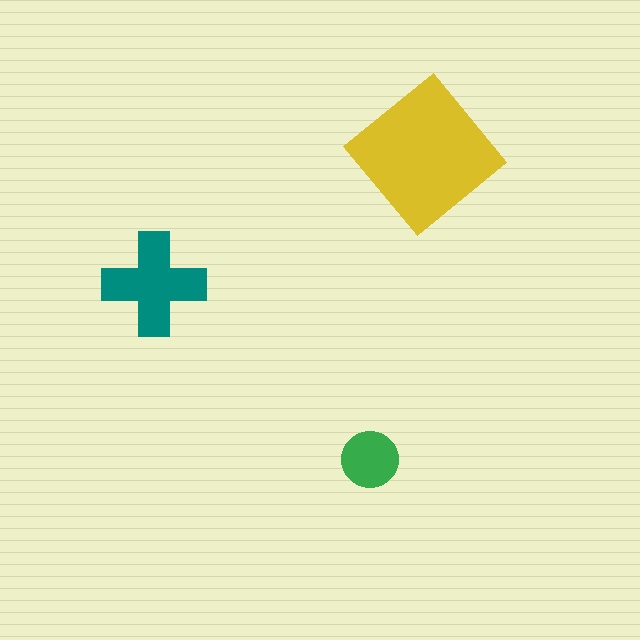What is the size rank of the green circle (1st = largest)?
3rd.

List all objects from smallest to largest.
The green circle, the teal cross, the yellow diamond.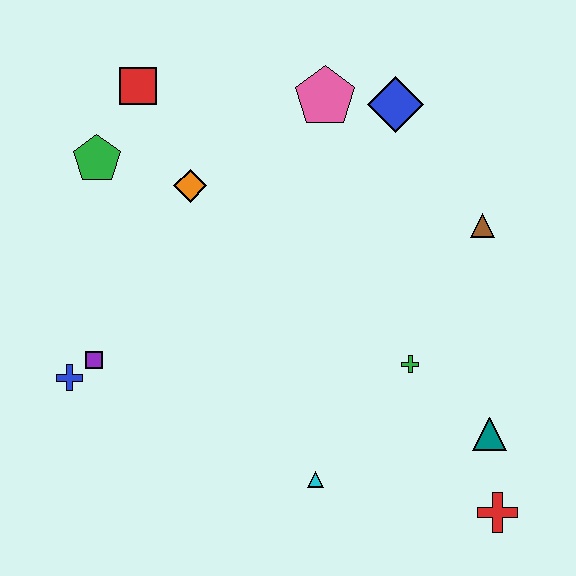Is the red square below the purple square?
No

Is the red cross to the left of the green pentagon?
No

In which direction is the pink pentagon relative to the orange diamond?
The pink pentagon is to the right of the orange diamond.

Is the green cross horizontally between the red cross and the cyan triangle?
Yes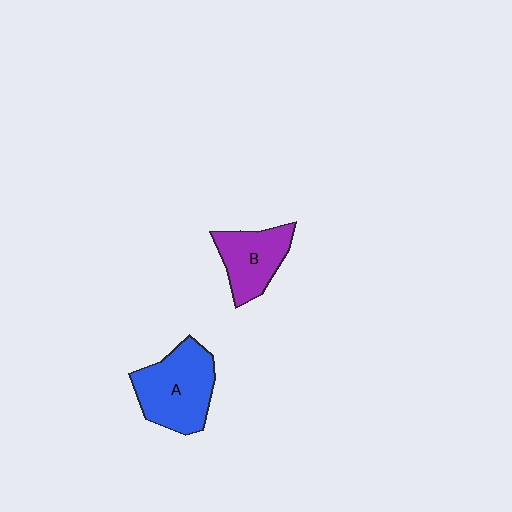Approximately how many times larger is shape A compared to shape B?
Approximately 1.4 times.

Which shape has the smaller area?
Shape B (purple).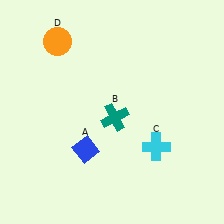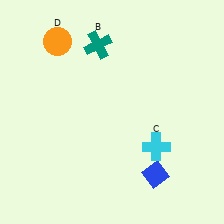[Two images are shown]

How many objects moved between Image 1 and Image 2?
2 objects moved between the two images.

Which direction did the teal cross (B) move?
The teal cross (B) moved up.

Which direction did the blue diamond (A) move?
The blue diamond (A) moved right.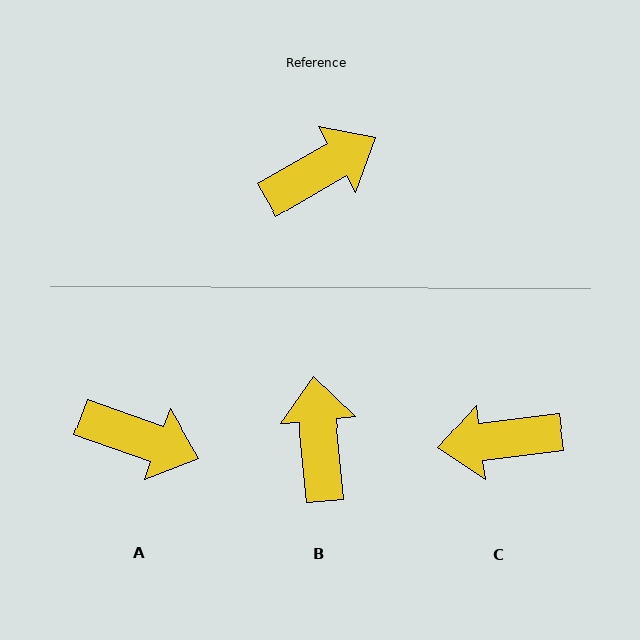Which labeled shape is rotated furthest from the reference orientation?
C, about 158 degrees away.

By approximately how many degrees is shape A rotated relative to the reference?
Approximately 49 degrees clockwise.